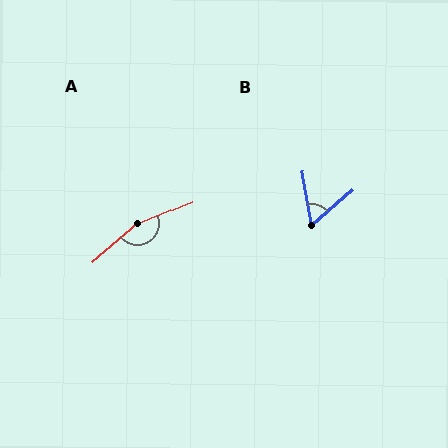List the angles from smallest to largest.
B (59°), A (162°).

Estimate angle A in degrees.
Approximately 162 degrees.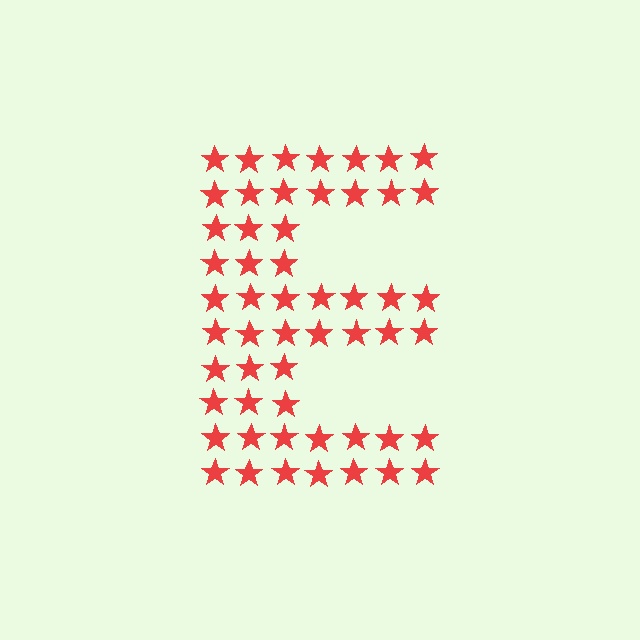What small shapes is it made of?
It is made of small stars.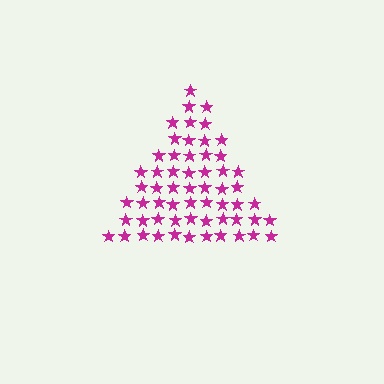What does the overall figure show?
The overall figure shows a triangle.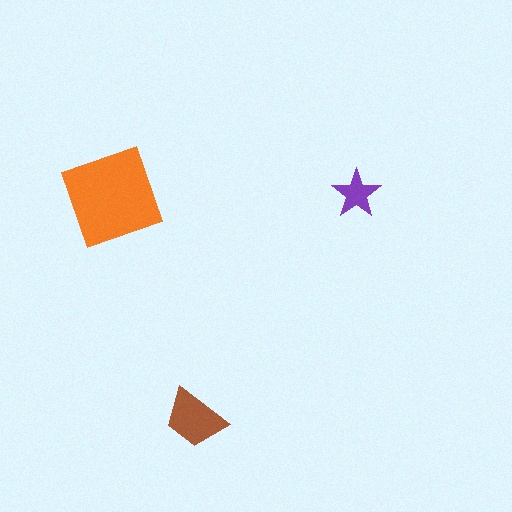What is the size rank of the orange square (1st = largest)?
1st.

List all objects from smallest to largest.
The purple star, the brown trapezoid, the orange square.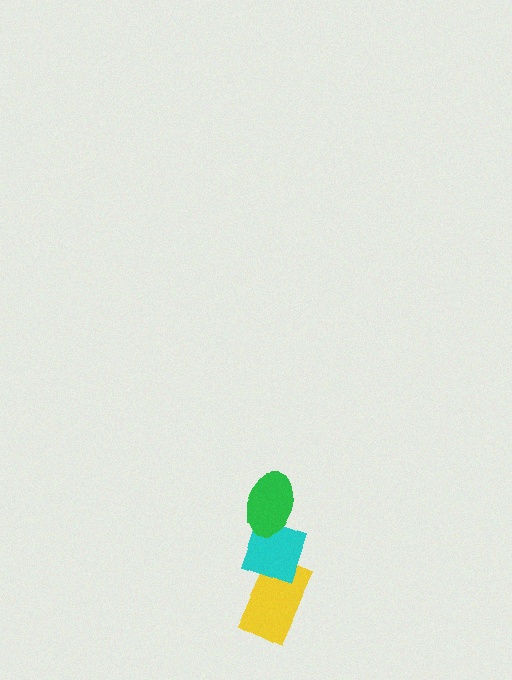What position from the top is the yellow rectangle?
The yellow rectangle is 3rd from the top.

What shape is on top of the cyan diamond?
The green ellipse is on top of the cyan diamond.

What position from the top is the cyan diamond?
The cyan diamond is 2nd from the top.